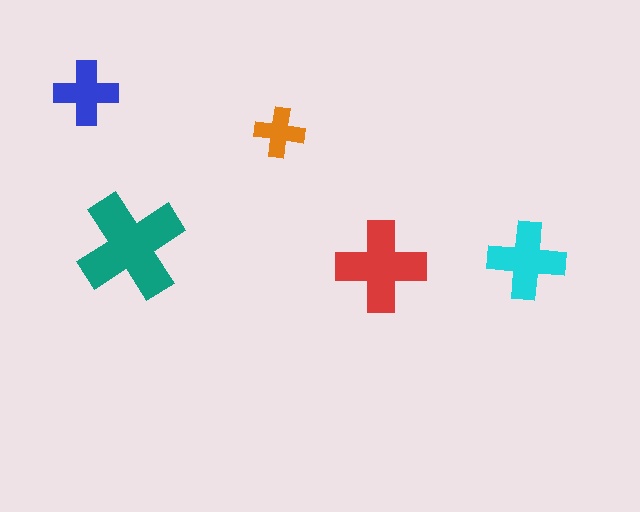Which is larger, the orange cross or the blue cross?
The blue one.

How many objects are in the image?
There are 5 objects in the image.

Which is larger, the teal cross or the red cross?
The teal one.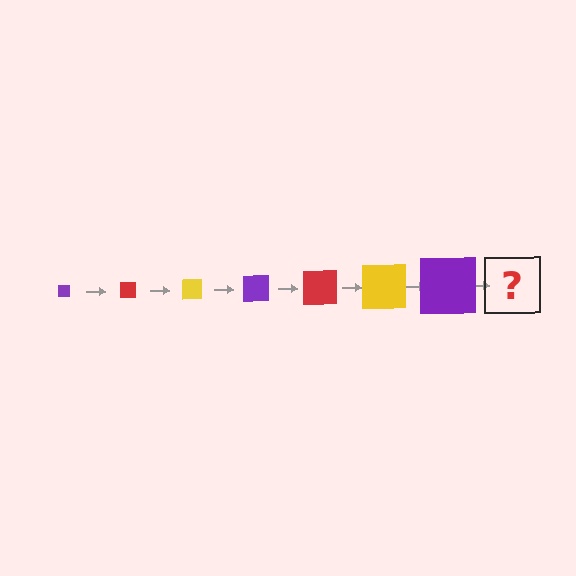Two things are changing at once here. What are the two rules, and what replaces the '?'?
The two rules are that the square grows larger each step and the color cycles through purple, red, and yellow. The '?' should be a red square, larger than the previous one.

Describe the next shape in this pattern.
It should be a red square, larger than the previous one.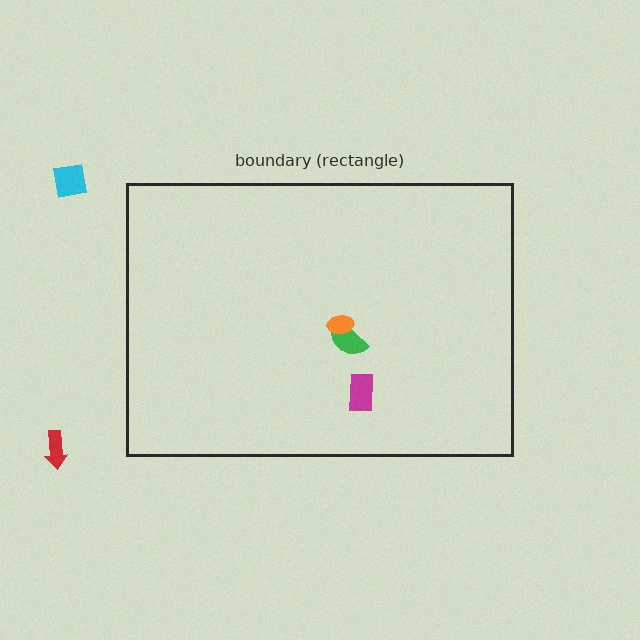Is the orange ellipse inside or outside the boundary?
Inside.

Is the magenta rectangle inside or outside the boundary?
Inside.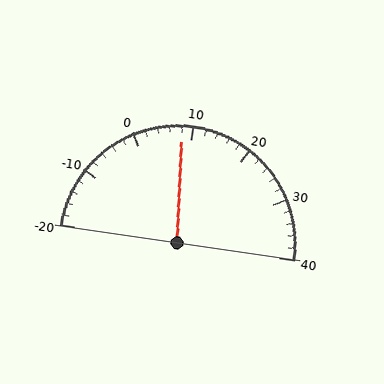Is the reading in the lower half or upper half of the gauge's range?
The reading is in the lower half of the range (-20 to 40).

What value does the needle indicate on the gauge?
The needle indicates approximately 8.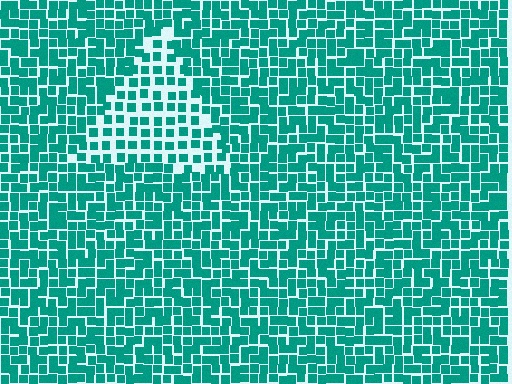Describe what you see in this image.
The image contains small teal elements arranged at two different densities. A triangle-shaped region is visible where the elements are less densely packed than the surrounding area.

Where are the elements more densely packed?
The elements are more densely packed outside the triangle boundary.